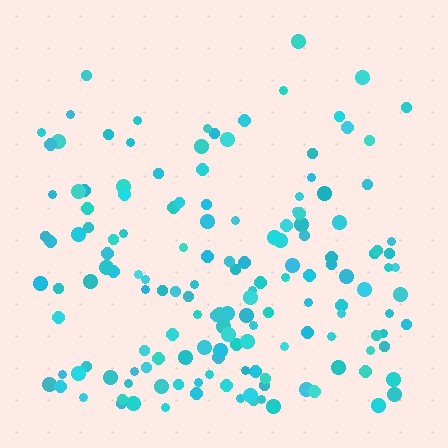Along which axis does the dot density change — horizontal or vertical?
Vertical.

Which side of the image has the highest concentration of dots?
The bottom.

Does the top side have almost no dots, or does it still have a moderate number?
Still a moderate number, just noticeably fewer than the bottom.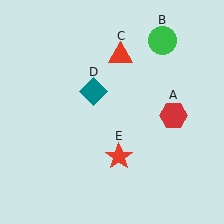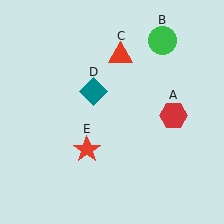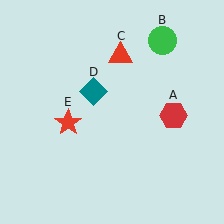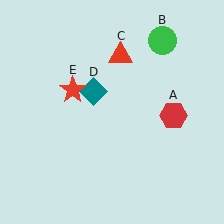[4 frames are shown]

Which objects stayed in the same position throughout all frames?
Red hexagon (object A) and green circle (object B) and red triangle (object C) and teal diamond (object D) remained stationary.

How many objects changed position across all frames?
1 object changed position: red star (object E).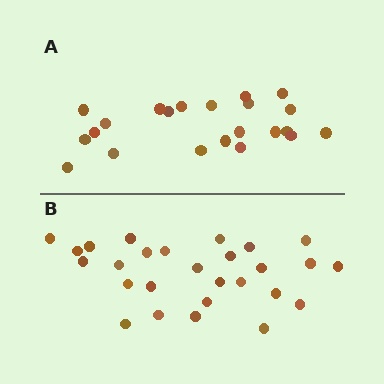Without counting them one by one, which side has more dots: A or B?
Region B (the bottom region) has more dots.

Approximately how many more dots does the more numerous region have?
Region B has about 5 more dots than region A.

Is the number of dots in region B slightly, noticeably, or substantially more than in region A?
Region B has only slightly more — the two regions are fairly close. The ratio is roughly 1.2 to 1.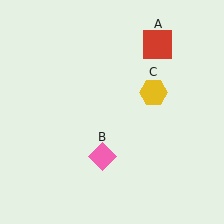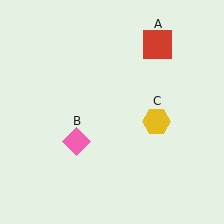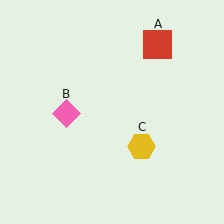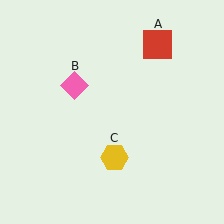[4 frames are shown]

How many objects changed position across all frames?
2 objects changed position: pink diamond (object B), yellow hexagon (object C).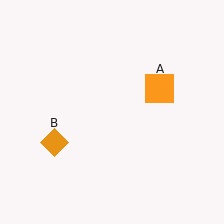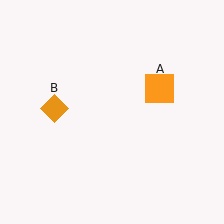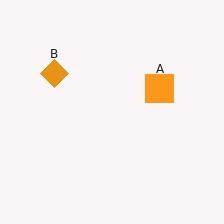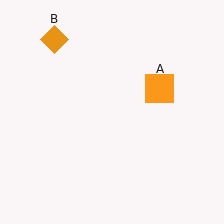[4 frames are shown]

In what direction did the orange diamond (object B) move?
The orange diamond (object B) moved up.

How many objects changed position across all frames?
1 object changed position: orange diamond (object B).